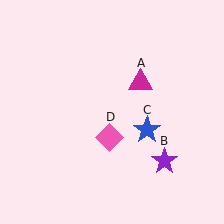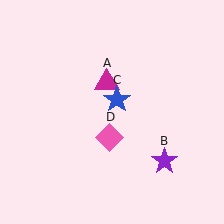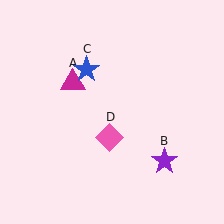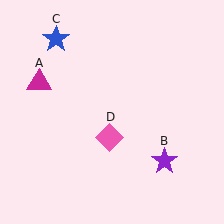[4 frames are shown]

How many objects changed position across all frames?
2 objects changed position: magenta triangle (object A), blue star (object C).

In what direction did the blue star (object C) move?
The blue star (object C) moved up and to the left.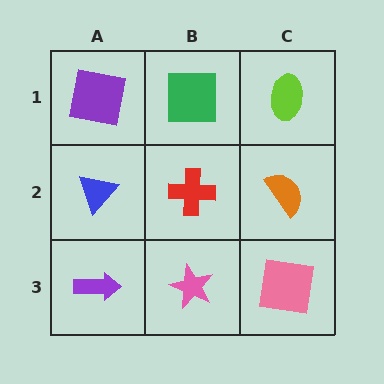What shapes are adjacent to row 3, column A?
A blue triangle (row 2, column A), a pink star (row 3, column B).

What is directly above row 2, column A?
A purple square.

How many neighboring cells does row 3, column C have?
2.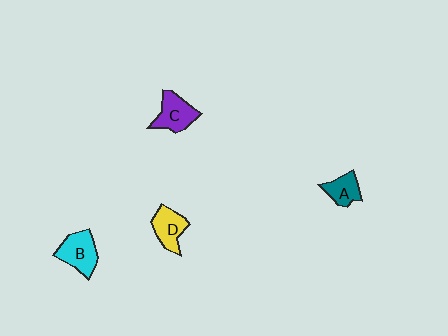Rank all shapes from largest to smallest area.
From largest to smallest: B (cyan), C (purple), D (yellow), A (teal).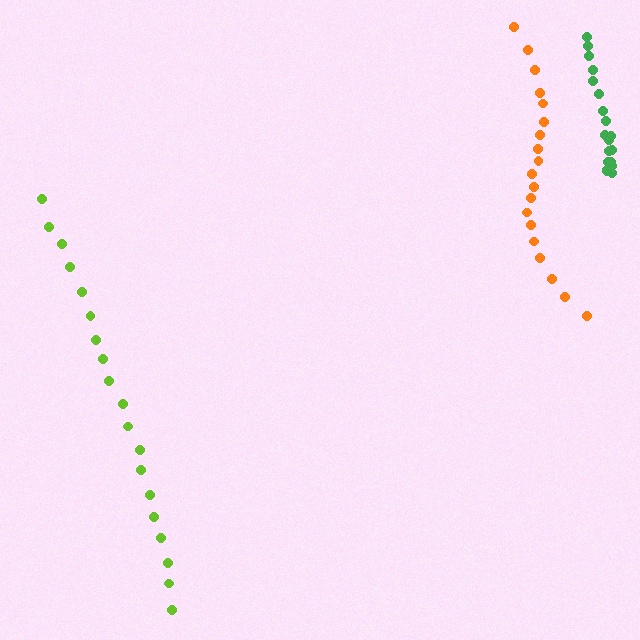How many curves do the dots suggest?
There are 3 distinct paths.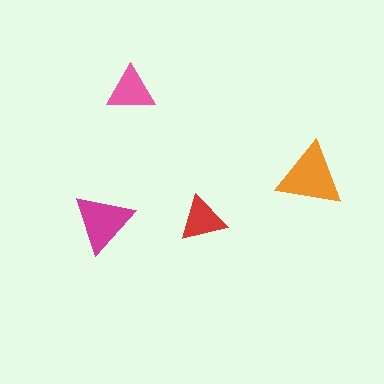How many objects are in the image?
There are 4 objects in the image.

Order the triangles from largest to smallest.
the orange one, the magenta one, the pink one, the red one.